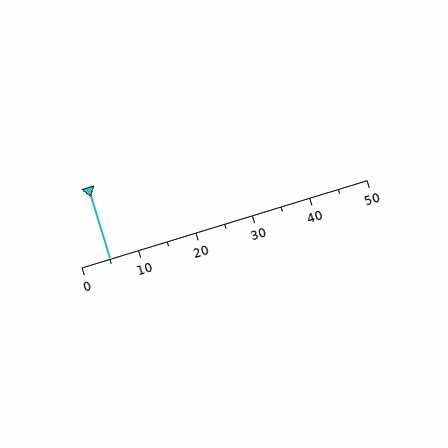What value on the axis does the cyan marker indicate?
The marker indicates approximately 5.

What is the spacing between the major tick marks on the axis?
The major ticks are spaced 10 apart.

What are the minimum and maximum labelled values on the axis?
The axis runs from 0 to 50.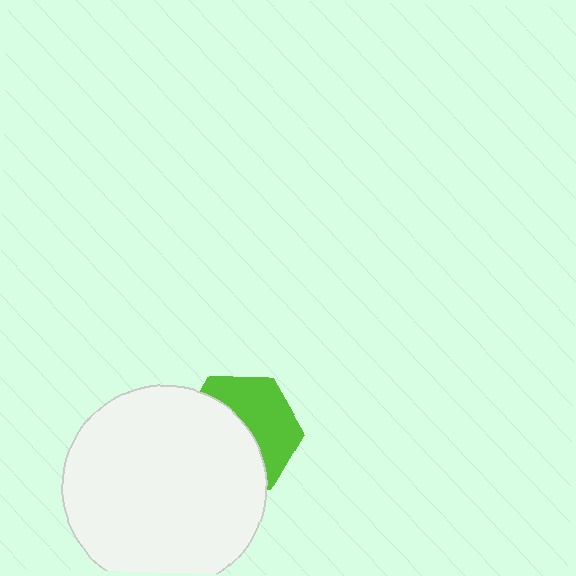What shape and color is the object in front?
The object in front is a white circle.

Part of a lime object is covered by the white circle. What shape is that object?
It is a hexagon.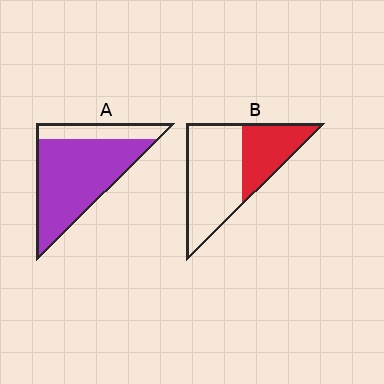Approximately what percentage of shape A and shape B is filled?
A is approximately 80% and B is approximately 35%.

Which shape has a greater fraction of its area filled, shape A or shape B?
Shape A.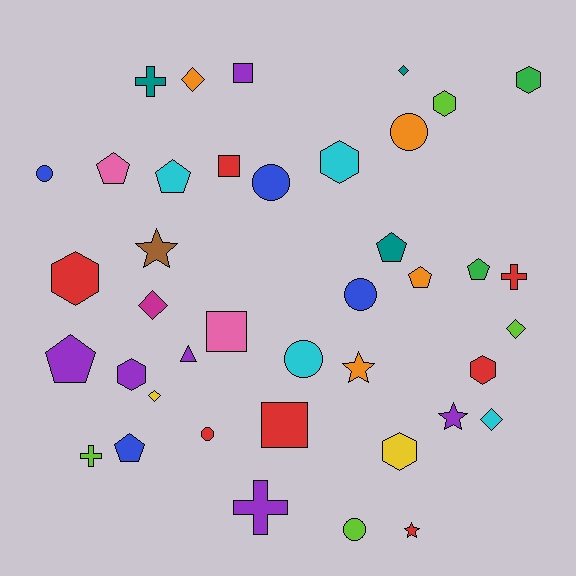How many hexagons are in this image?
There are 7 hexagons.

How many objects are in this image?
There are 40 objects.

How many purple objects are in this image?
There are 6 purple objects.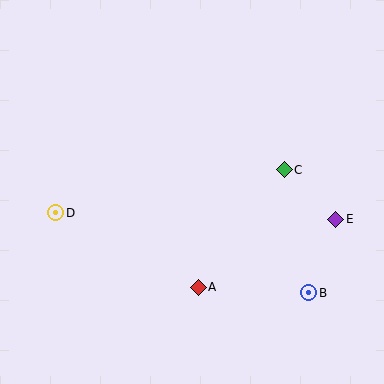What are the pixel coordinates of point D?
Point D is at (56, 213).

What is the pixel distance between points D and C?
The distance between D and C is 232 pixels.